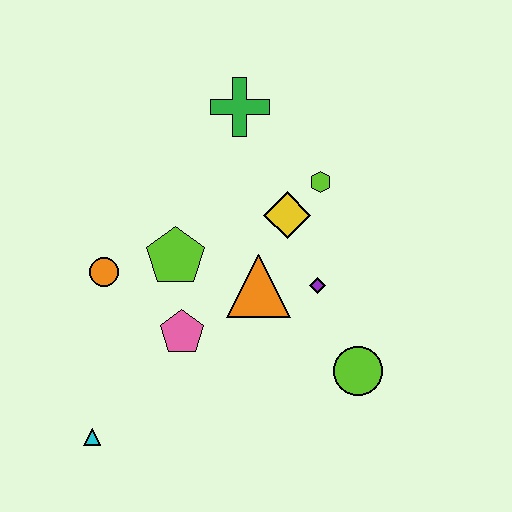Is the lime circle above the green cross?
No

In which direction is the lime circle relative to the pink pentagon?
The lime circle is to the right of the pink pentagon.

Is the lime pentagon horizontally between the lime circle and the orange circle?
Yes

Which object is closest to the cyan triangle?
The pink pentagon is closest to the cyan triangle.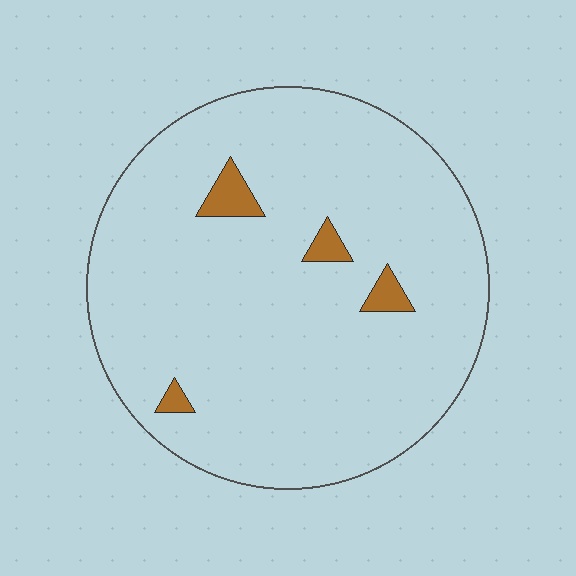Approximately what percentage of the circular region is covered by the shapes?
Approximately 5%.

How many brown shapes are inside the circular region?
4.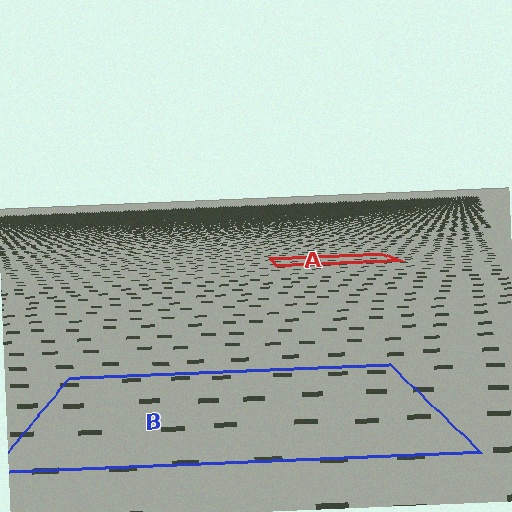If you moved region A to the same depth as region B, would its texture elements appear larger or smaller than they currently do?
They would appear larger. At a closer depth, the same texture elements are projected at a bigger on-screen size.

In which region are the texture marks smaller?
The texture marks are smaller in region A, because it is farther away.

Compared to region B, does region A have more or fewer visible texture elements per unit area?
Region A has more texture elements per unit area — they are packed more densely because it is farther away.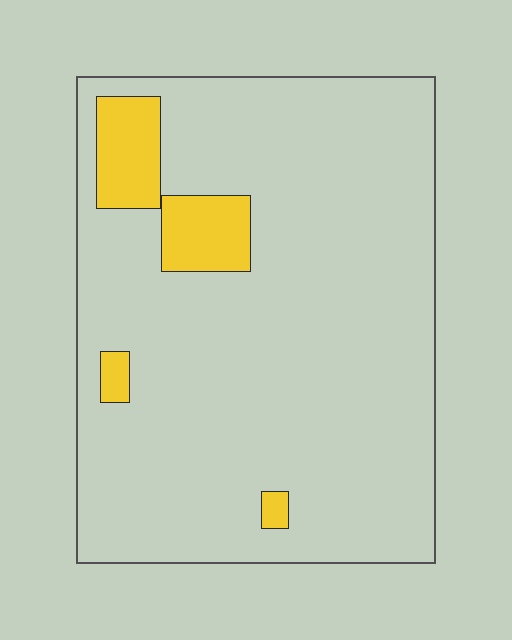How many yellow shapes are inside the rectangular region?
4.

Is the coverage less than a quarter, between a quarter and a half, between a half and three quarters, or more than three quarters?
Less than a quarter.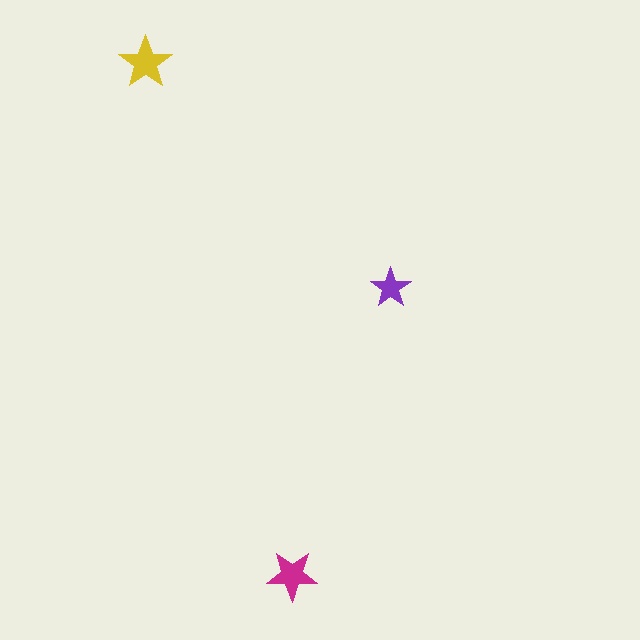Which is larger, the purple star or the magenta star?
The magenta one.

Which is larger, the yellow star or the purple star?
The yellow one.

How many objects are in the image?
There are 3 objects in the image.